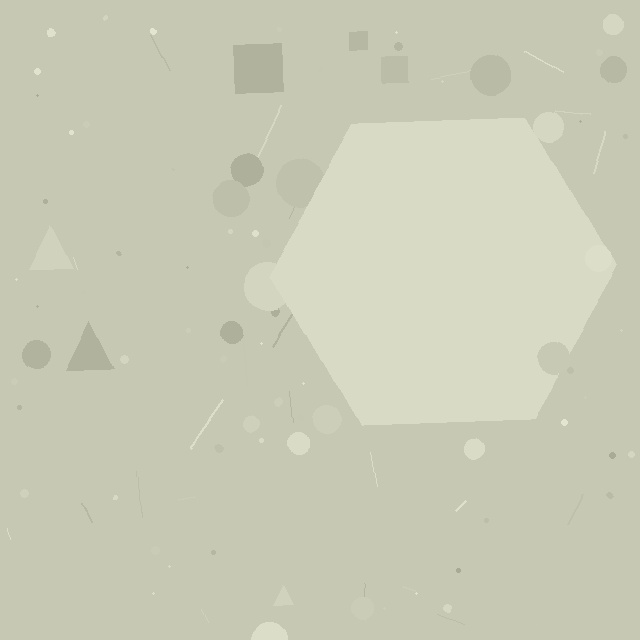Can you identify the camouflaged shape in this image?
The camouflaged shape is a hexagon.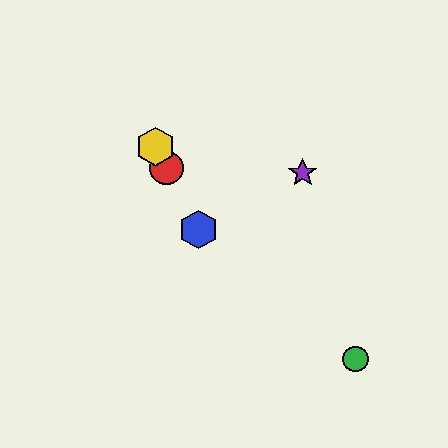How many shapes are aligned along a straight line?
3 shapes (the red circle, the blue hexagon, the yellow hexagon) are aligned along a straight line.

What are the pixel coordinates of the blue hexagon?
The blue hexagon is at (199, 230).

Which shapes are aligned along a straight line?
The red circle, the blue hexagon, the yellow hexagon are aligned along a straight line.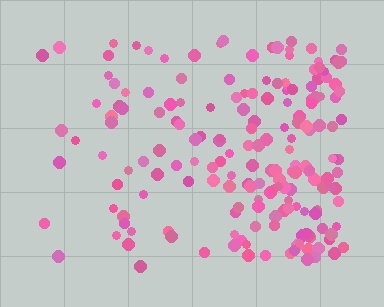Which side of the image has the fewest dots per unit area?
The left.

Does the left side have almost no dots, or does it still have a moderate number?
Still a moderate number, just noticeably fewer than the right.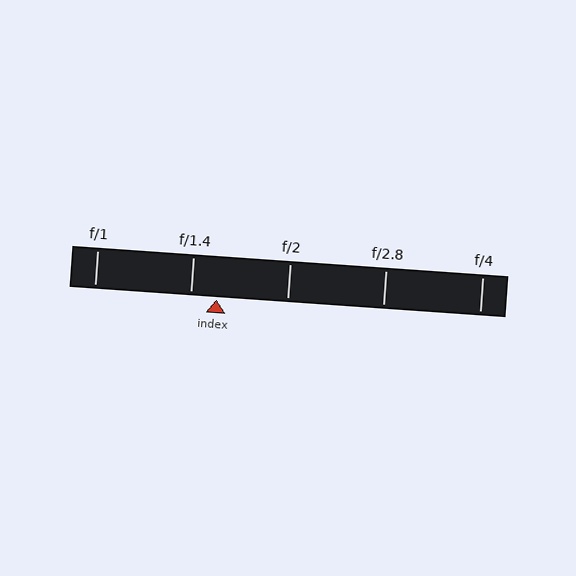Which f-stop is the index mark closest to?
The index mark is closest to f/1.4.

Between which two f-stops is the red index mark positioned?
The index mark is between f/1.4 and f/2.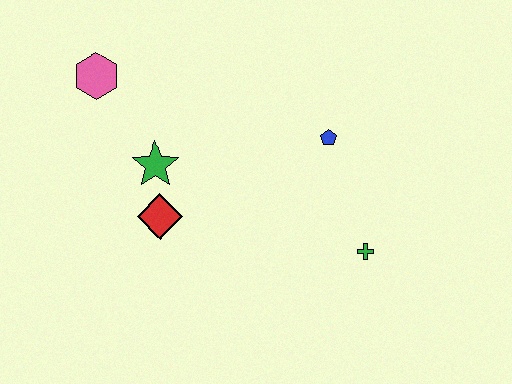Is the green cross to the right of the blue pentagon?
Yes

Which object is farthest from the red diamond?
The green cross is farthest from the red diamond.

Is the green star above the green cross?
Yes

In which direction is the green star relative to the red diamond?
The green star is above the red diamond.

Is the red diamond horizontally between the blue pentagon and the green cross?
No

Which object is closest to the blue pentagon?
The green cross is closest to the blue pentagon.